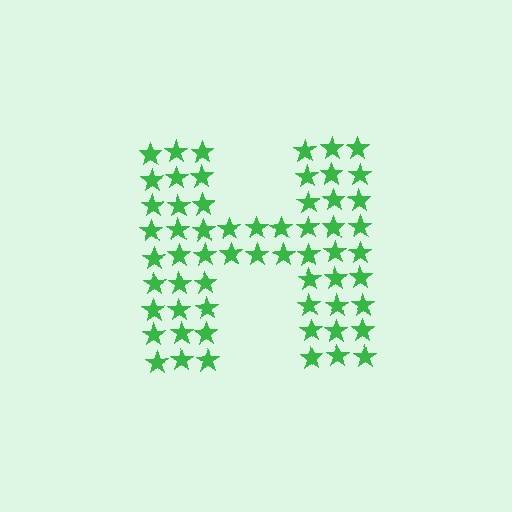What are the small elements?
The small elements are stars.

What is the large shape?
The large shape is the letter H.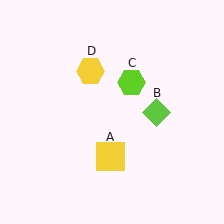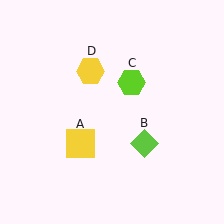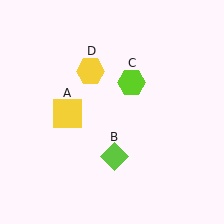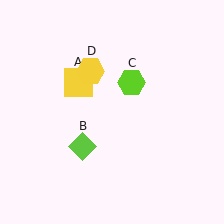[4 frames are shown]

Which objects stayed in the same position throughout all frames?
Lime hexagon (object C) and yellow hexagon (object D) remained stationary.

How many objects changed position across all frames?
2 objects changed position: yellow square (object A), lime diamond (object B).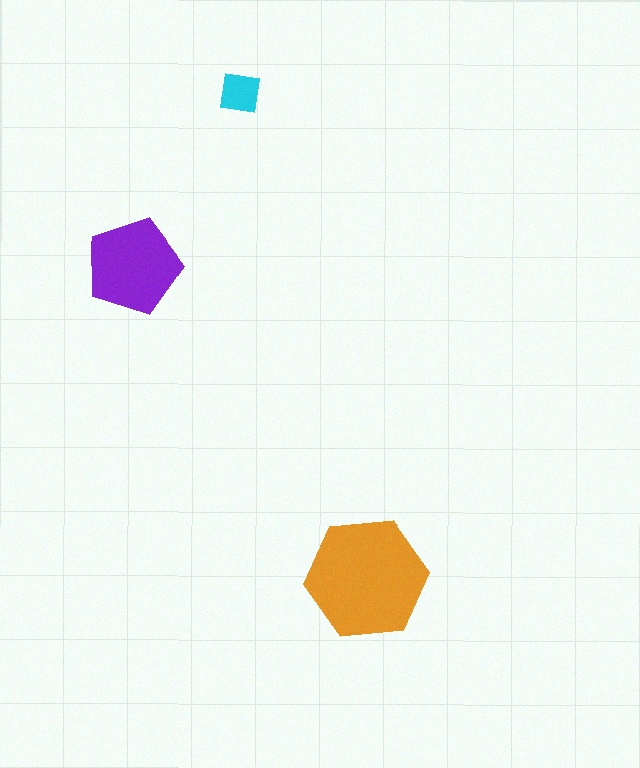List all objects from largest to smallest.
The orange hexagon, the purple pentagon, the cyan square.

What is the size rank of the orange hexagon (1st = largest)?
1st.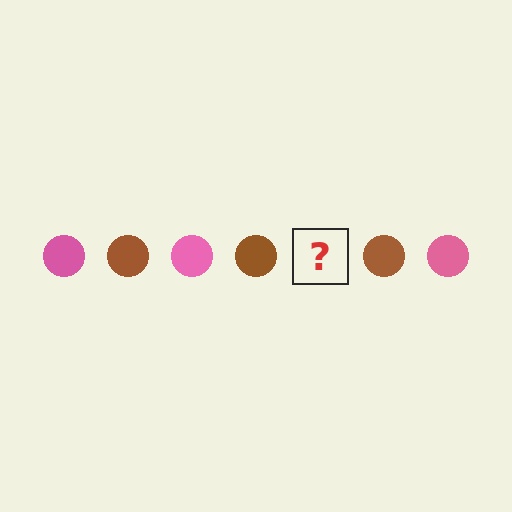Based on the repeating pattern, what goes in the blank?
The blank should be a pink circle.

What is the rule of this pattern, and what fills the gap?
The rule is that the pattern cycles through pink, brown circles. The gap should be filled with a pink circle.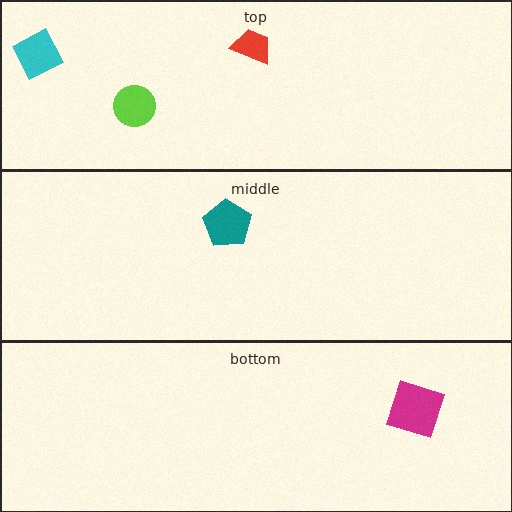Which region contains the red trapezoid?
The top region.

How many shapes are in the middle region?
1.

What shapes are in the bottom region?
The magenta square.